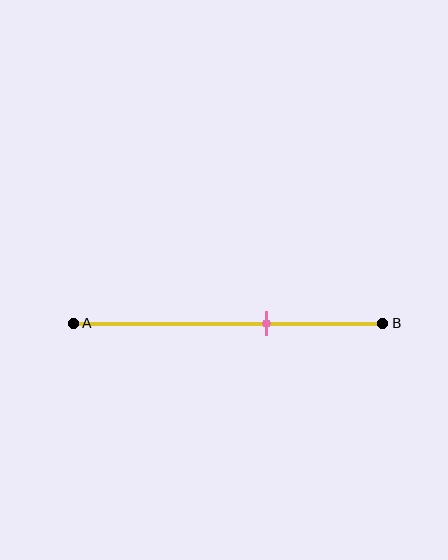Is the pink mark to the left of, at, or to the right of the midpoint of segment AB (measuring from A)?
The pink mark is to the right of the midpoint of segment AB.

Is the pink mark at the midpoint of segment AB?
No, the mark is at about 60% from A, not at the 50% midpoint.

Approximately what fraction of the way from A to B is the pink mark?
The pink mark is approximately 60% of the way from A to B.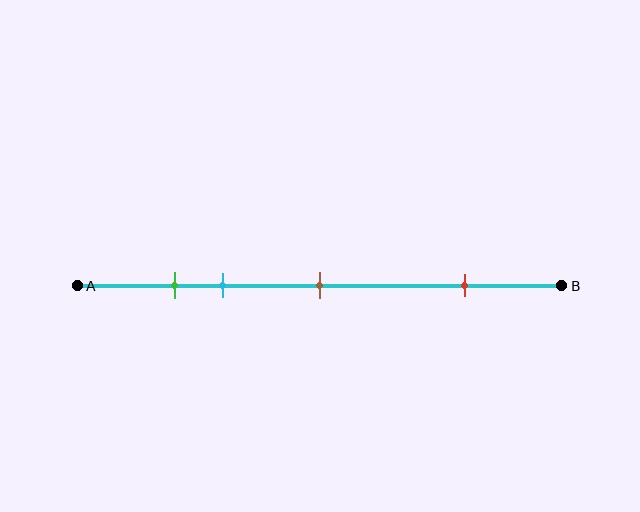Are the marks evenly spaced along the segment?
No, the marks are not evenly spaced.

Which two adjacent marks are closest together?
The green and cyan marks are the closest adjacent pair.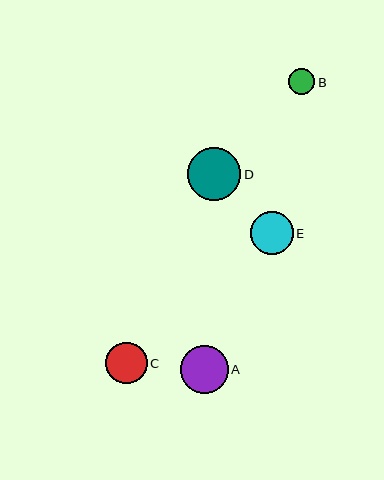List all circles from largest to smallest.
From largest to smallest: D, A, E, C, B.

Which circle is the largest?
Circle D is the largest with a size of approximately 53 pixels.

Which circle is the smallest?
Circle B is the smallest with a size of approximately 26 pixels.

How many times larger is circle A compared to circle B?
Circle A is approximately 1.8 times the size of circle B.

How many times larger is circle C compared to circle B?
Circle C is approximately 1.6 times the size of circle B.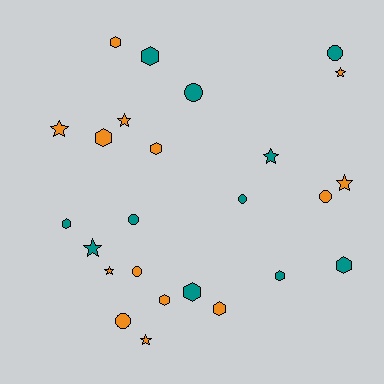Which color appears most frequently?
Orange, with 14 objects.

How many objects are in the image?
There are 25 objects.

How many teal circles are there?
There are 4 teal circles.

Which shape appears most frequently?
Hexagon, with 10 objects.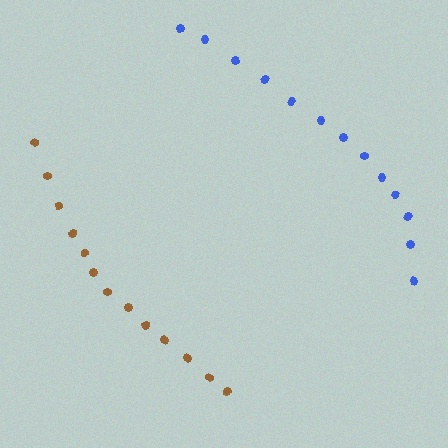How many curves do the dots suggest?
There are 2 distinct paths.